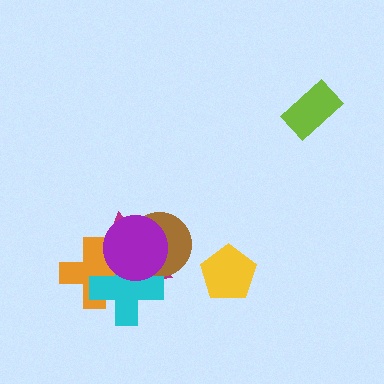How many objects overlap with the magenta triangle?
4 objects overlap with the magenta triangle.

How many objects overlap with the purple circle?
4 objects overlap with the purple circle.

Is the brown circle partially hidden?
Yes, it is partially covered by another shape.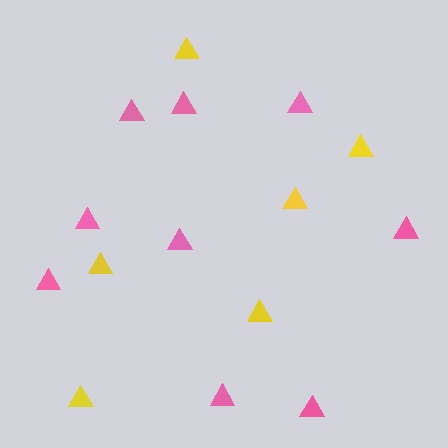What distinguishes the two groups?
There are 2 groups: one group of pink triangles (9) and one group of yellow triangles (6).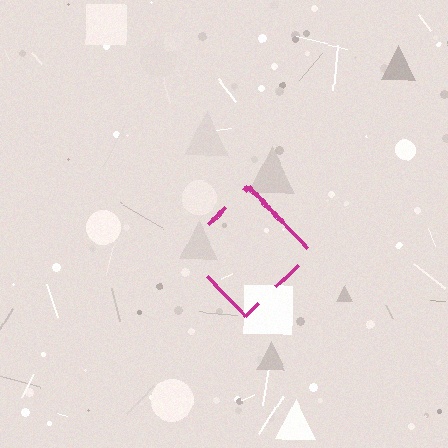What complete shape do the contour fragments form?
The contour fragments form a diamond.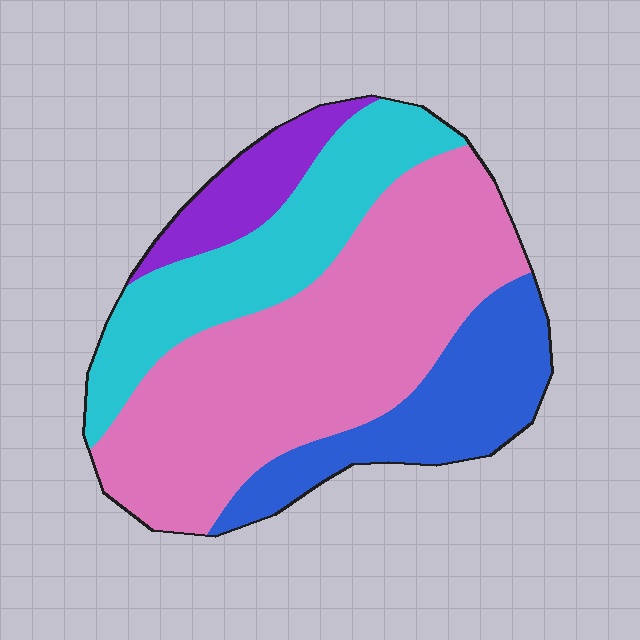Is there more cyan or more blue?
Cyan.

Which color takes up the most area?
Pink, at roughly 50%.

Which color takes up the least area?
Purple, at roughly 10%.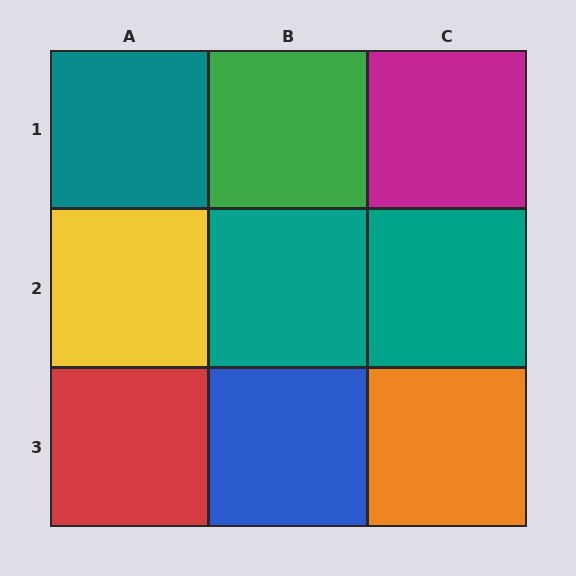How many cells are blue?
1 cell is blue.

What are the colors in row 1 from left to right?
Teal, green, magenta.